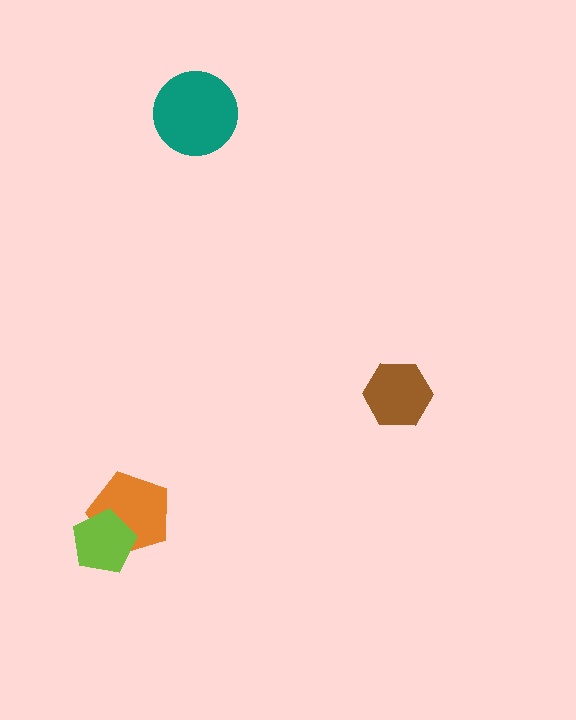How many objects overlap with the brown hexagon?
0 objects overlap with the brown hexagon.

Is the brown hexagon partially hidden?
No, no other shape covers it.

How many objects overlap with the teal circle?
0 objects overlap with the teal circle.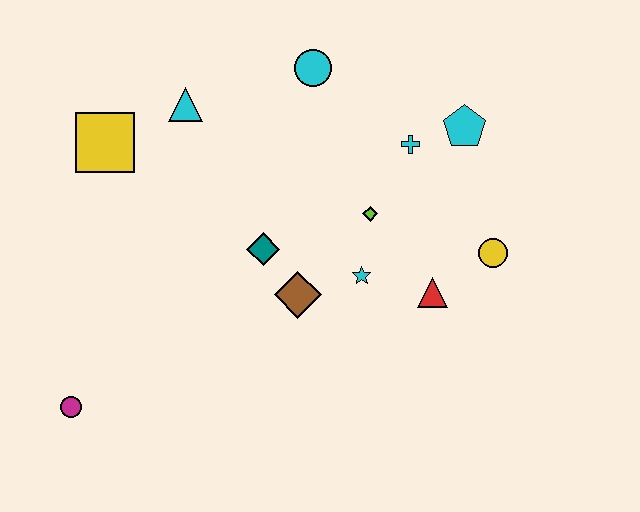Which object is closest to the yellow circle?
The red triangle is closest to the yellow circle.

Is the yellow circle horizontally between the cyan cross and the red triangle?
No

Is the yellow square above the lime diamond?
Yes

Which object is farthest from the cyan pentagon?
The magenta circle is farthest from the cyan pentagon.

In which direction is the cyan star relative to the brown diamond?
The cyan star is to the right of the brown diamond.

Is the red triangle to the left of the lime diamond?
No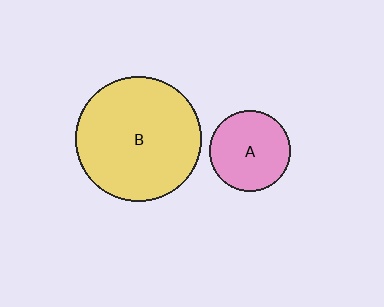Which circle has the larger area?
Circle B (yellow).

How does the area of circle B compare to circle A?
Approximately 2.4 times.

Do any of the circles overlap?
No, none of the circles overlap.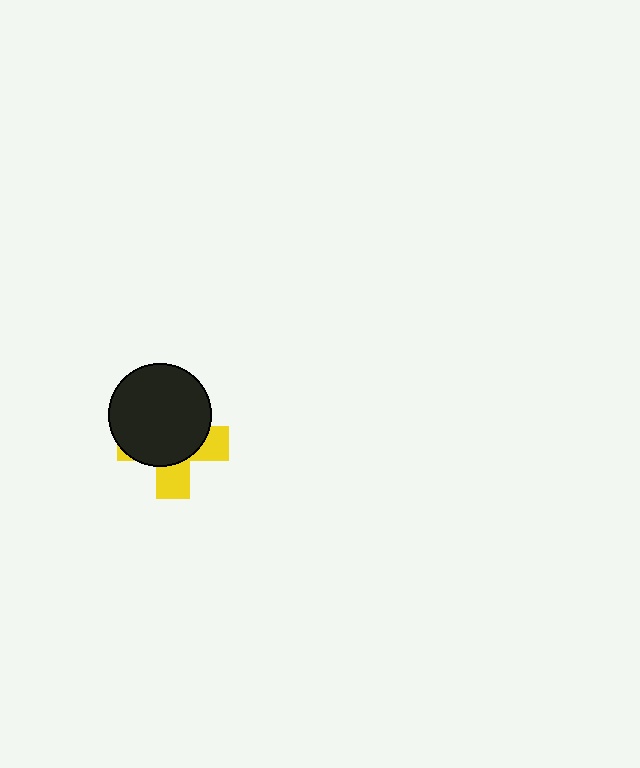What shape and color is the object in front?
The object in front is a black circle.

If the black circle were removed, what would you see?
You would see the complete yellow cross.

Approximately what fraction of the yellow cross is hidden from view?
Roughly 65% of the yellow cross is hidden behind the black circle.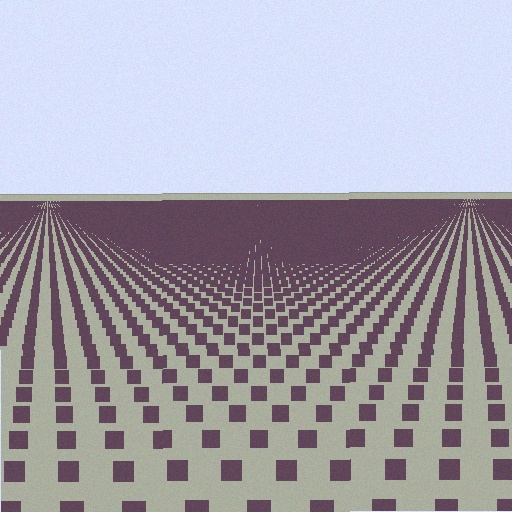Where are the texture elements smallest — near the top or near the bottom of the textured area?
Near the top.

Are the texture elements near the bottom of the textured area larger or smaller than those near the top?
Larger. Near the bottom, elements are closer to the viewer and appear at a bigger on-screen size.